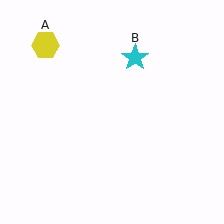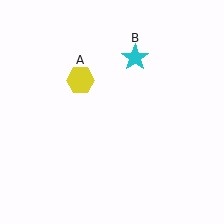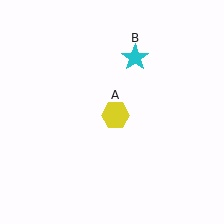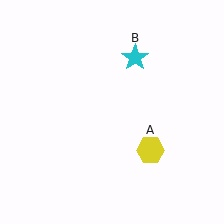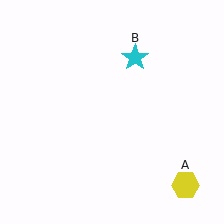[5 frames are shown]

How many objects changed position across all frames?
1 object changed position: yellow hexagon (object A).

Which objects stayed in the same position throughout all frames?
Cyan star (object B) remained stationary.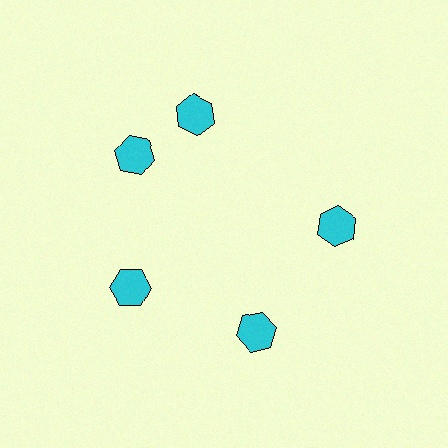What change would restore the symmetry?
The symmetry would be restored by rotating it back into even spacing with its neighbors so that all 5 hexagons sit at equal angles and equal distance from the center.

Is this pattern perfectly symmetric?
No. The 5 cyan hexagons are arranged in a ring, but one element near the 1 o'clock position is rotated out of alignment along the ring, breaking the 5-fold rotational symmetry.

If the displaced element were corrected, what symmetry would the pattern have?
It would have 5-fold rotational symmetry — the pattern would map onto itself every 72 degrees.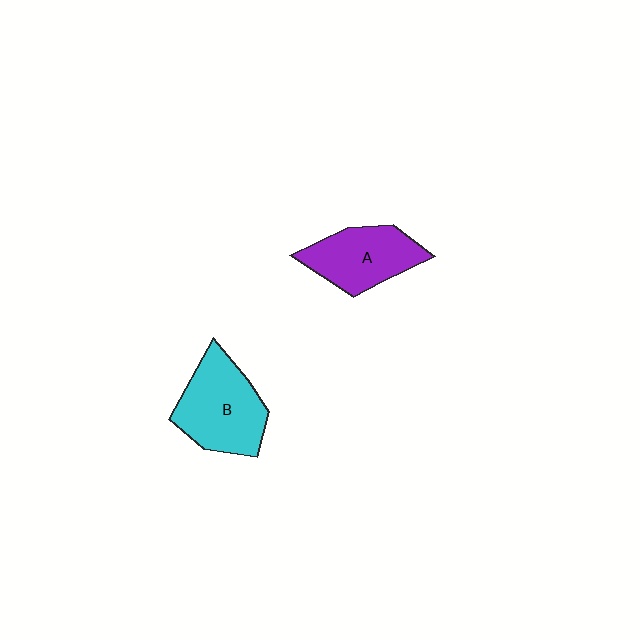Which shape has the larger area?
Shape B (cyan).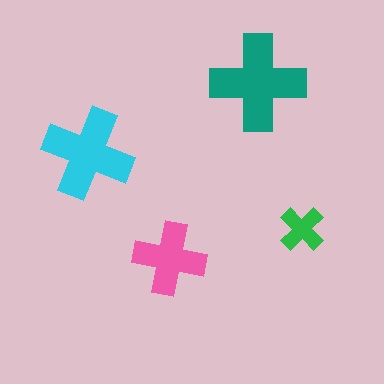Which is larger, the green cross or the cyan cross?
The cyan one.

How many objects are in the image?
There are 4 objects in the image.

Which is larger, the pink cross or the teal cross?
The teal one.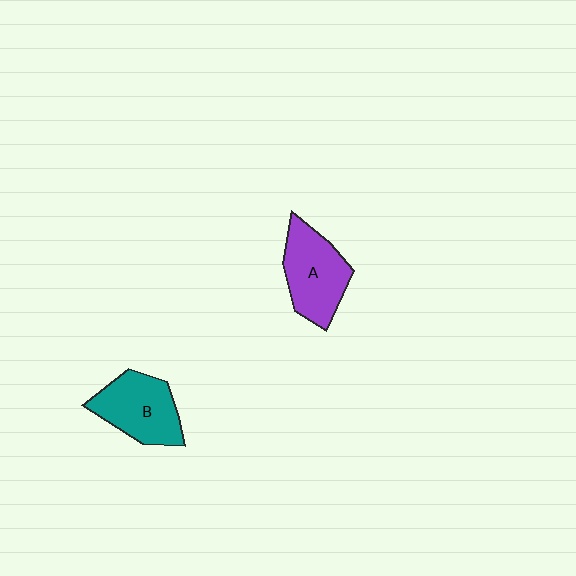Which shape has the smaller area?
Shape B (teal).